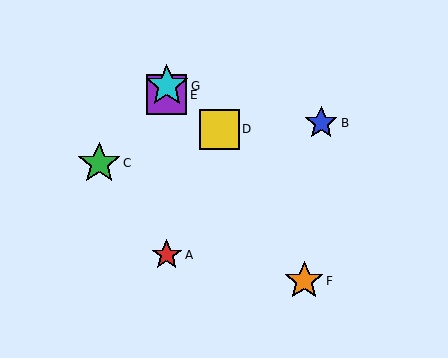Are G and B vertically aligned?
No, G is at x≈167 and B is at x≈321.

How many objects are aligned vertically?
3 objects (A, E, G) are aligned vertically.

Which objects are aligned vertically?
Objects A, E, G are aligned vertically.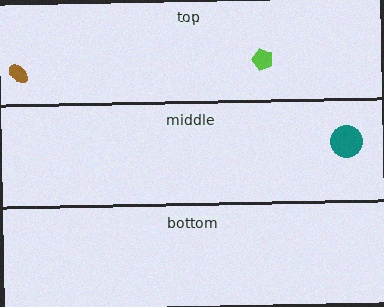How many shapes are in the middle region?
1.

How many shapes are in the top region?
2.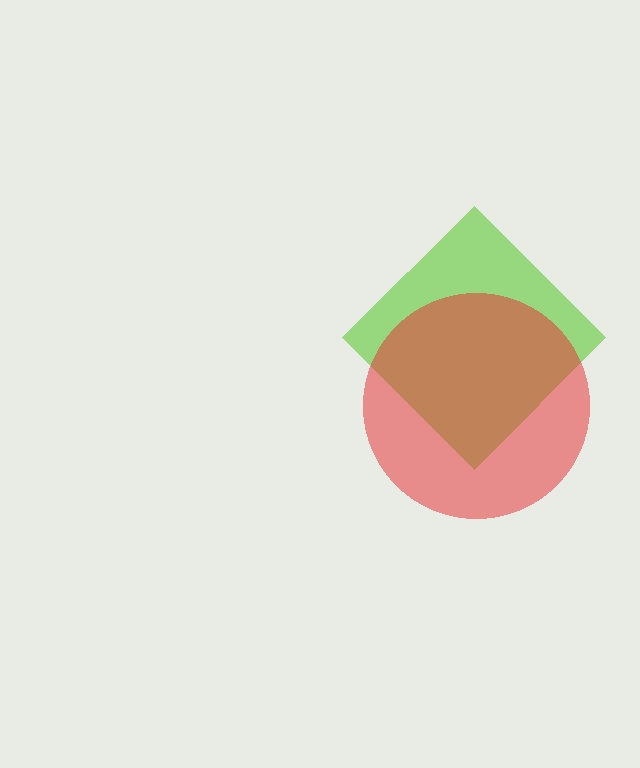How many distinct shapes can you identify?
There are 2 distinct shapes: a lime diamond, a red circle.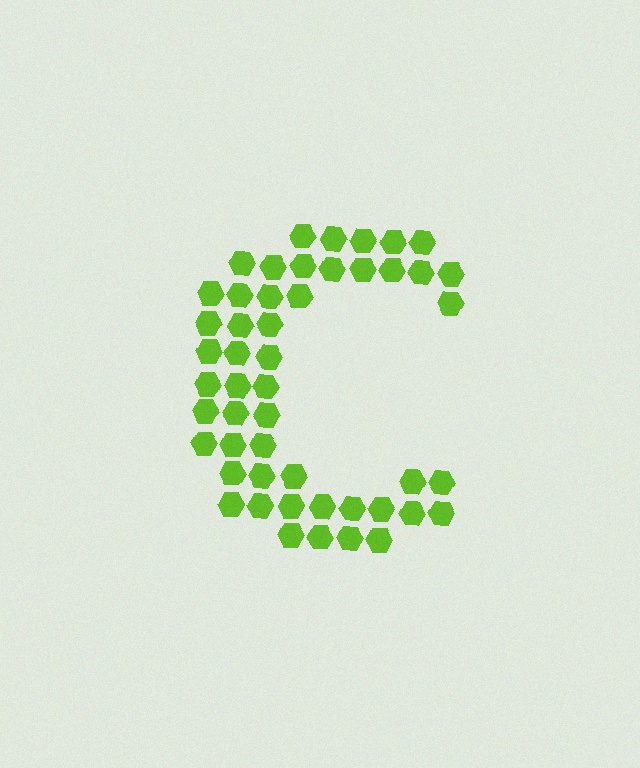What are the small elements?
The small elements are hexagons.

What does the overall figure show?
The overall figure shows the letter C.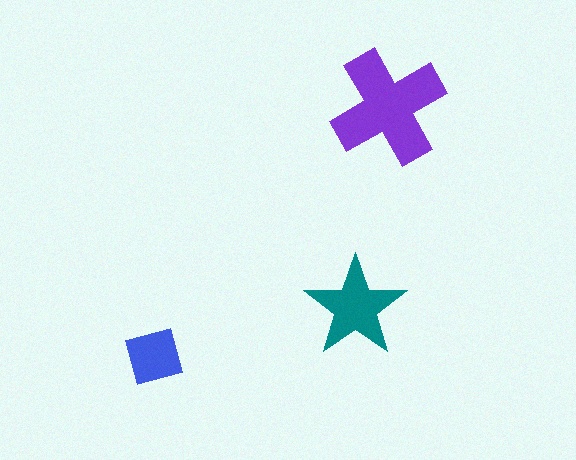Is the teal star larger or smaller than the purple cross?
Smaller.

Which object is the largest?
The purple cross.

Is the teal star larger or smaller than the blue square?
Larger.